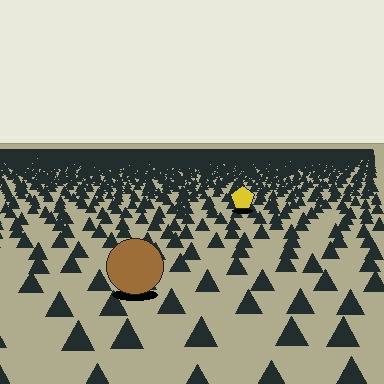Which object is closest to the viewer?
The brown circle is closest. The texture marks near it are larger and more spread out.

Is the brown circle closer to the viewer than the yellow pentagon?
Yes. The brown circle is closer — you can tell from the texture gradient: the ground texture is coarser near it.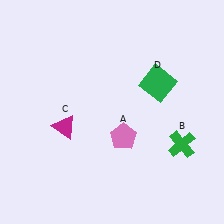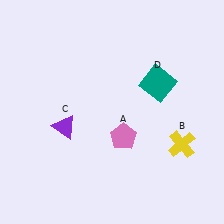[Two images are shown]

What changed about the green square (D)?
In Image 1, D is green. In Image 2, it changed to teal.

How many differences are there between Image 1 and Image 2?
There are 3 differences between the two images.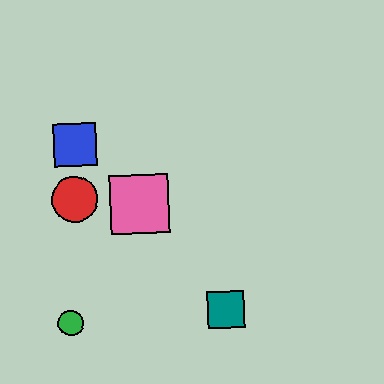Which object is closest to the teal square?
The pink square is closest to the teal square.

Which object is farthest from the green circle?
The blue square is farthest from the green circle.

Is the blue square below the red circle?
No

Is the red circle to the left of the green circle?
No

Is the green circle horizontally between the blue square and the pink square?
No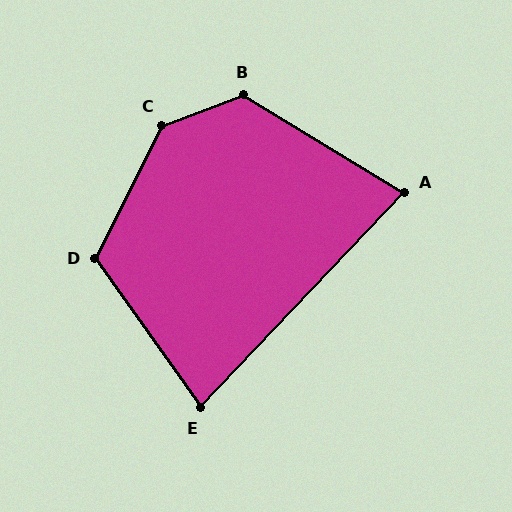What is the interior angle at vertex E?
Approximately 79 degrees (acute).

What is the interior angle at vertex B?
Approximately 129 degrees (obtuse).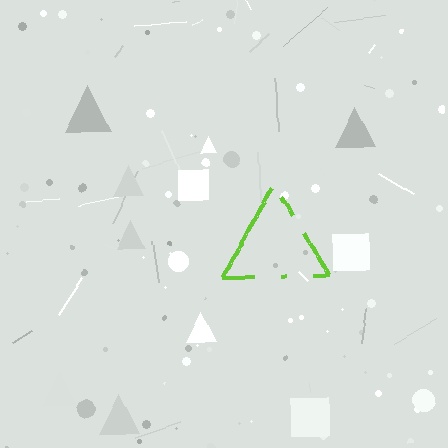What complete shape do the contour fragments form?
The contour fragments form a triangle.